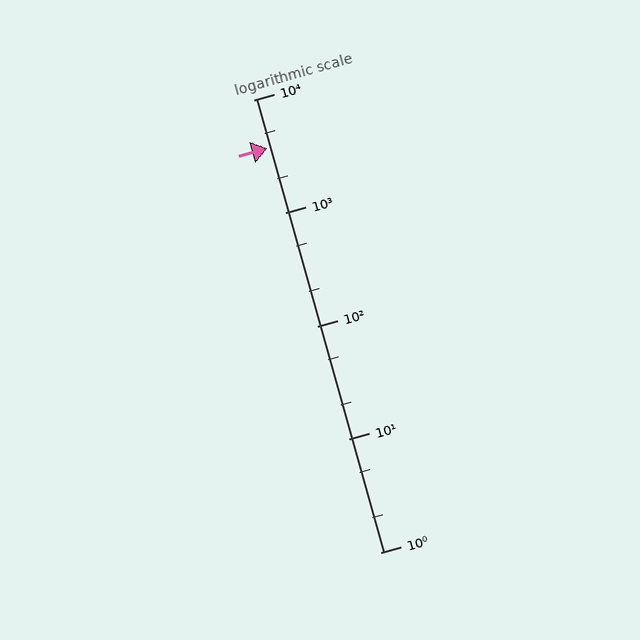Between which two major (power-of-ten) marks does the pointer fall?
The pointer is between 1000 and 10000.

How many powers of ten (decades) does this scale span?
The scale spans 4 decades, from 1 to 10000.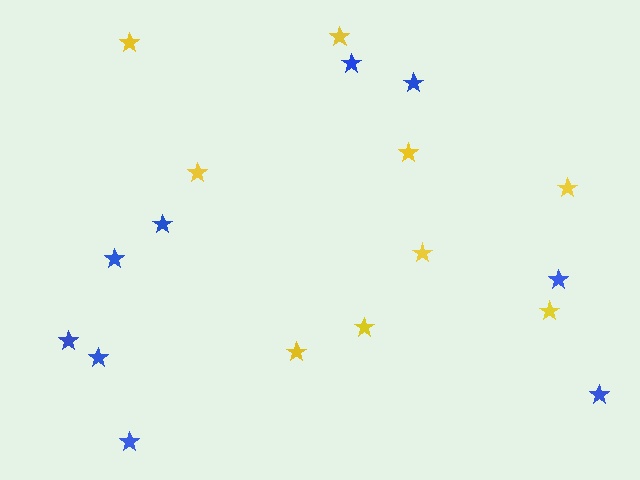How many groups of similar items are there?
There are 2 groups: one group of yellow stars (9) and one group of blue stars (9).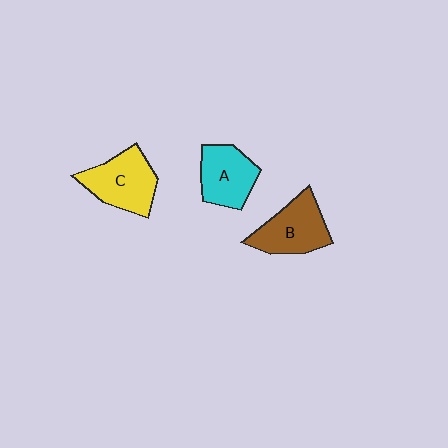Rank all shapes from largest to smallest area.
From largest to smallest: C (yellow), B (brown), A (cyan).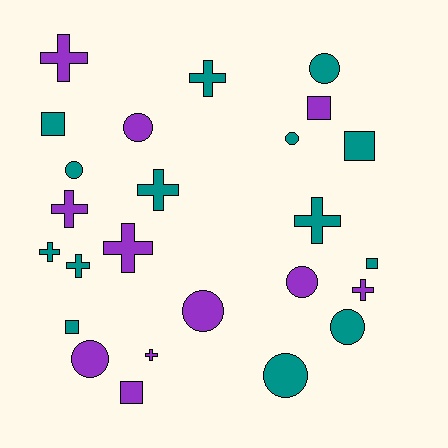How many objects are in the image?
There are 25 objects.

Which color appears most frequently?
Teal, with 14 objects.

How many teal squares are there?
There are 4 teal squares.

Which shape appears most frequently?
Cross, with 10 objects.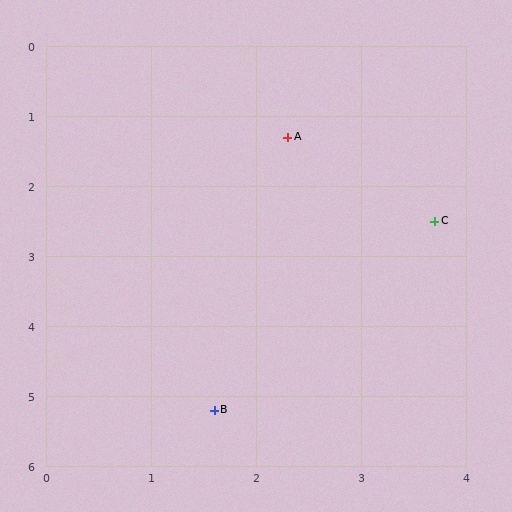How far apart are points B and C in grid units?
Points B and C are about 3.4 grid units apart.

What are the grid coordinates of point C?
Point C is at approximately (3.7, 2.5).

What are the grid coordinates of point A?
Point A is at approximately (2.3, 1.3).